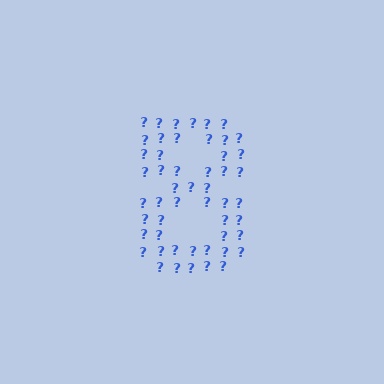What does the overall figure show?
The overall figure shows the digit 8.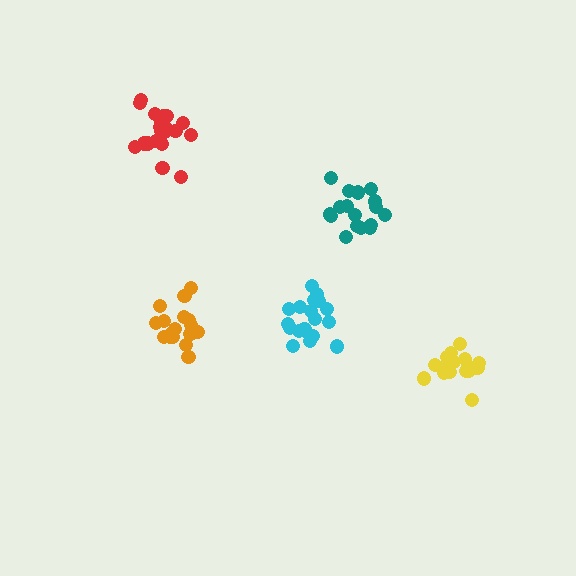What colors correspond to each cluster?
The clusters are colored: cyan, red, teal, yellow, orange.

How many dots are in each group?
Group 1: 19 dots, Group 2: 21 dots, Group 3: 17 dots, Group 4: 17 dots, Group 5: 18 dots (92 total).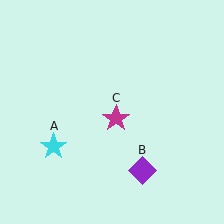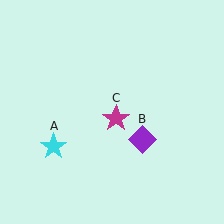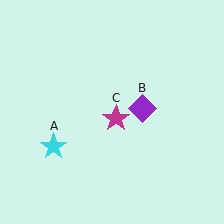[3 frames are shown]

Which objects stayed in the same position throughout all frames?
Cyan star (object A) and magenta star (object C) remained stationary.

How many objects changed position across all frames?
1 object changed position: purple diamond (object B).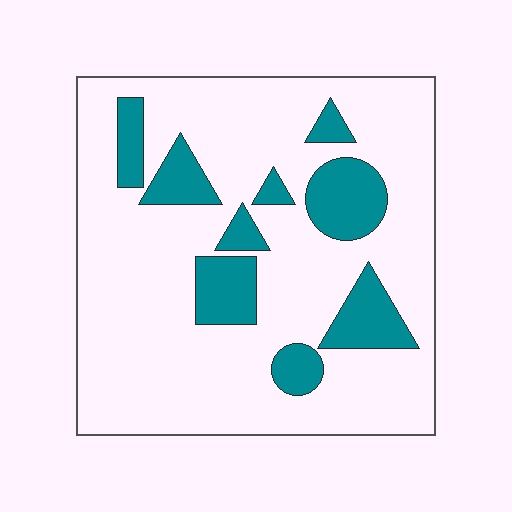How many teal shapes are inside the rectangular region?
9.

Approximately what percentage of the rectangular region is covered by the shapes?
Approximately 20%.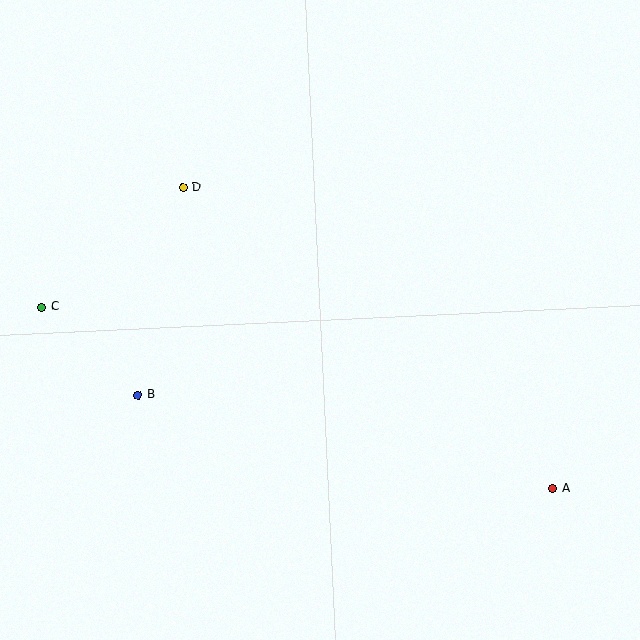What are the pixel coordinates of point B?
Point B is at (138, 395).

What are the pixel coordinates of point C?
Point C is at (42, 307).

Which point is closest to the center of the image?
Point D at (183, 187) is closest to the center.